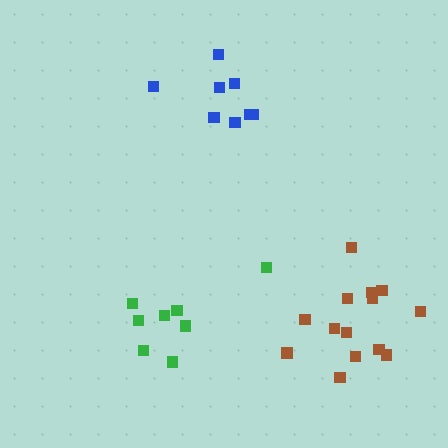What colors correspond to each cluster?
The clusters are colored: green, blue, brown.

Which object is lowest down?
The brown cluster is bottommost.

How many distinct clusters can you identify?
There are 3 distinct clusters.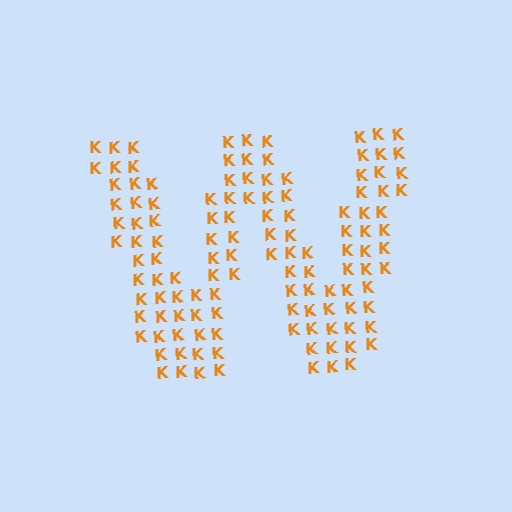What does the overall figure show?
The overall figure shows the letter W.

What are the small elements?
The small elements are letter K's.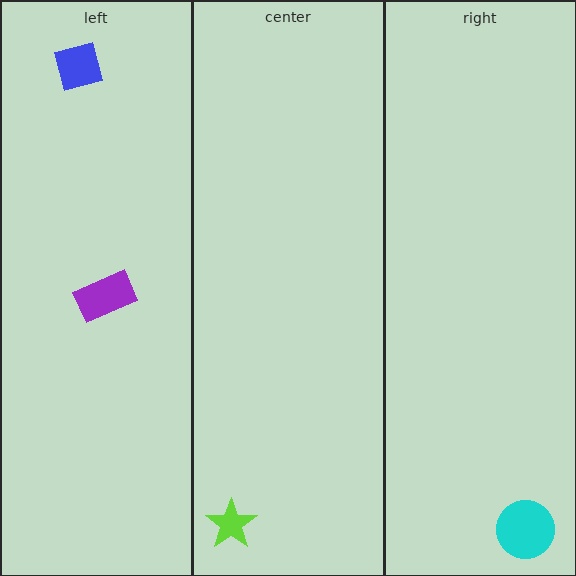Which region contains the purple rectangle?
The left region.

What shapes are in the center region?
The lime star.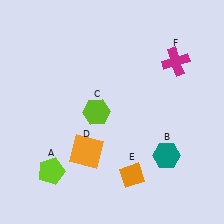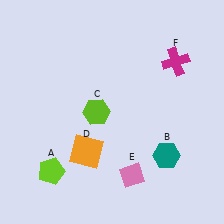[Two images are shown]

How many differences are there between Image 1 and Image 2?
There is 1 difference between the two images.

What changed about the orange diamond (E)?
In Image 1, E is orange. In Image 2, it changed to pink.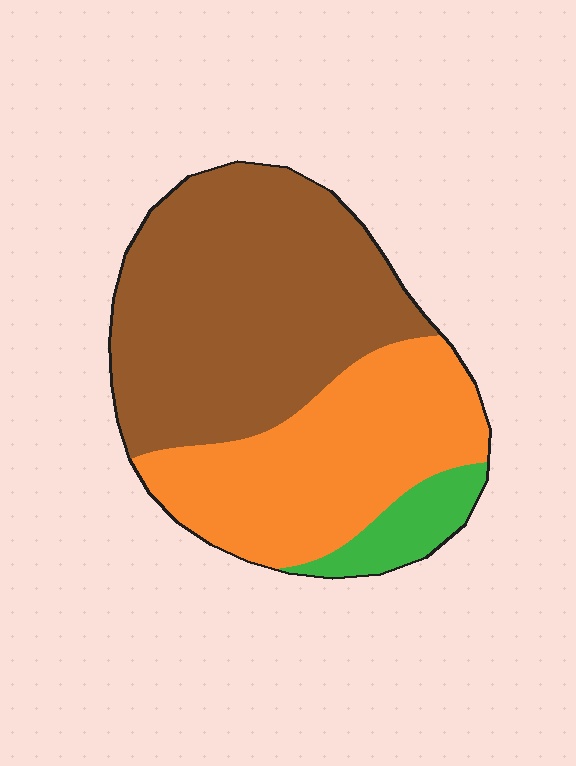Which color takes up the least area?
Green, at roughly 10%.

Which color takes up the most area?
Brown, at roughly 55%.